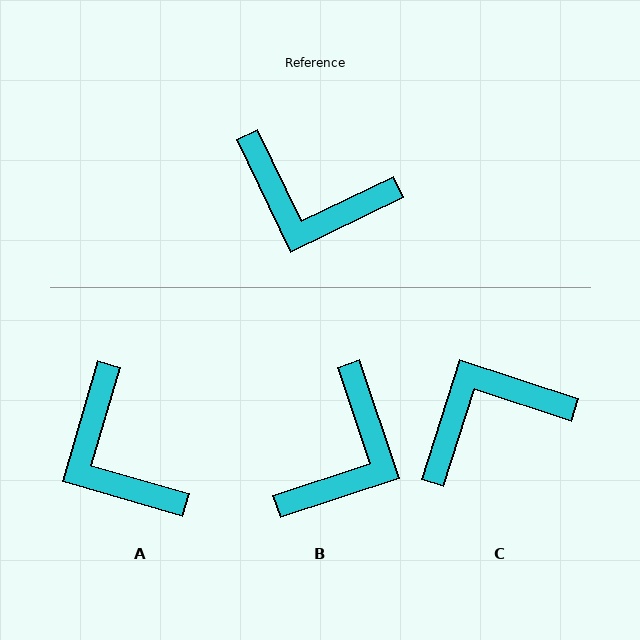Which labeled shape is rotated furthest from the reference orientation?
C, about 134 degrees away.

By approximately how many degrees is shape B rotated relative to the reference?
Approximately 82 degrees counter-clockwise.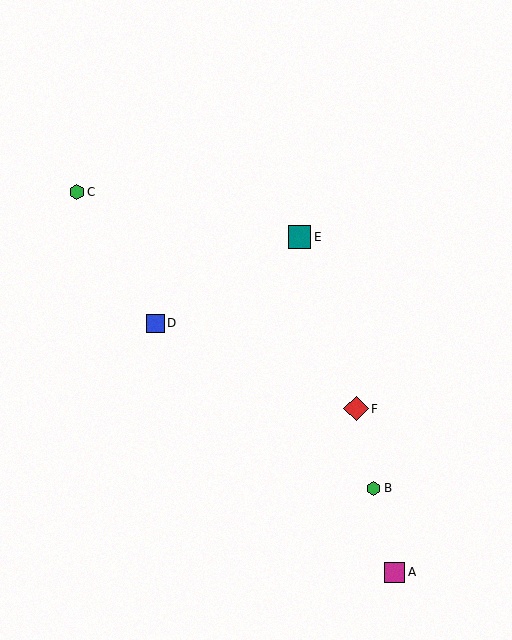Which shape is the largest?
The red diamond (labeled F) is the largest.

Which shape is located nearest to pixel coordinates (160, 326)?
The blue square (labeled D) at (155, 323) is nearest to that location.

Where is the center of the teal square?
The center of the teal square is at (300, 237).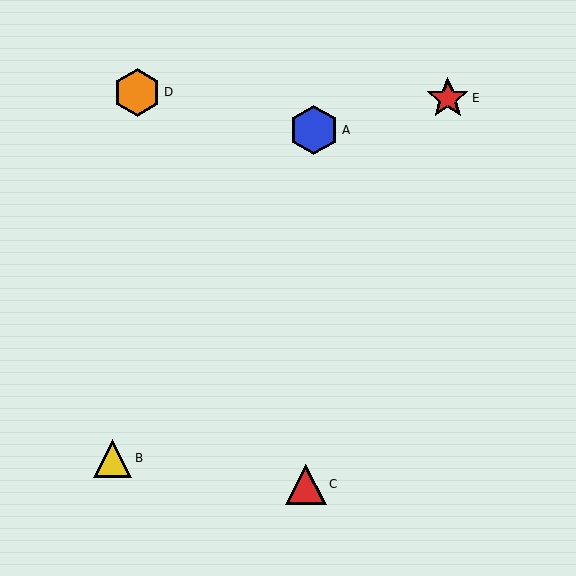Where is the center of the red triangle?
The center of the red triangle is at (306, 484).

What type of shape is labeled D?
Shape D is an orange hexagon.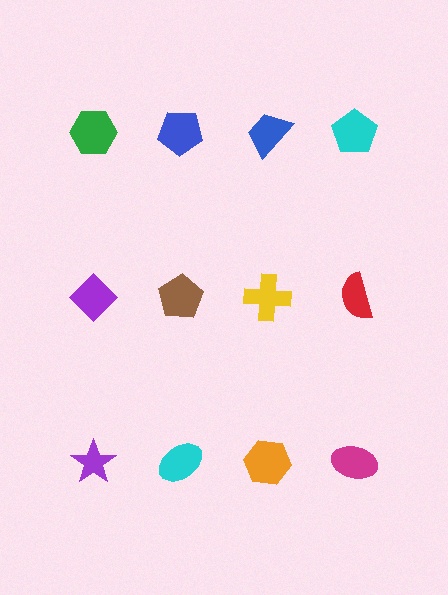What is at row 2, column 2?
A brown pentagon.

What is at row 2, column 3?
A yellow cross.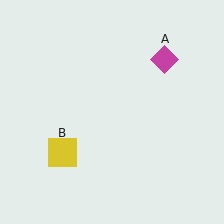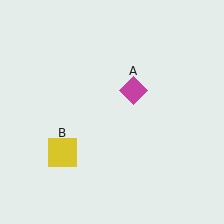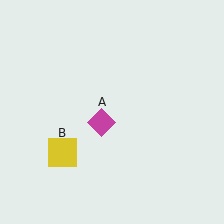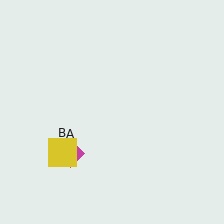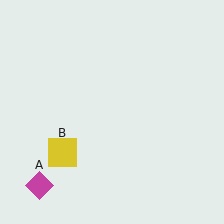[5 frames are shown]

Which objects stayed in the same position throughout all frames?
Yellow square (object B) remained stationary.